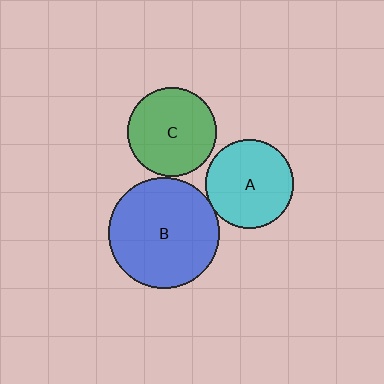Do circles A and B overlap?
Yes.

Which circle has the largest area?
Circle B (blue).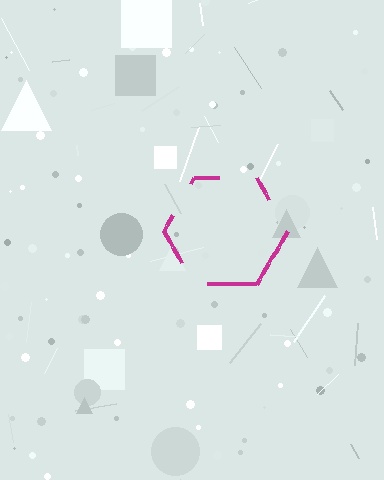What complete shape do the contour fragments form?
The contour fragments form a hexagon.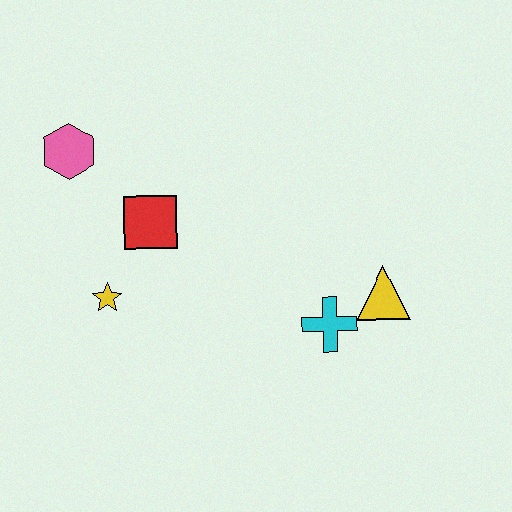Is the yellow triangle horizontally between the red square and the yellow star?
No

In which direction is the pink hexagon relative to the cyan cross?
The pink hexagon is to the left of the cyan cross.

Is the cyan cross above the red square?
No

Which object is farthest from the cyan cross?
The pink hexagon is farthest from the cyan cross.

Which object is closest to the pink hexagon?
The red square is closest to the pink hexagon.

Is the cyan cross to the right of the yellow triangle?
No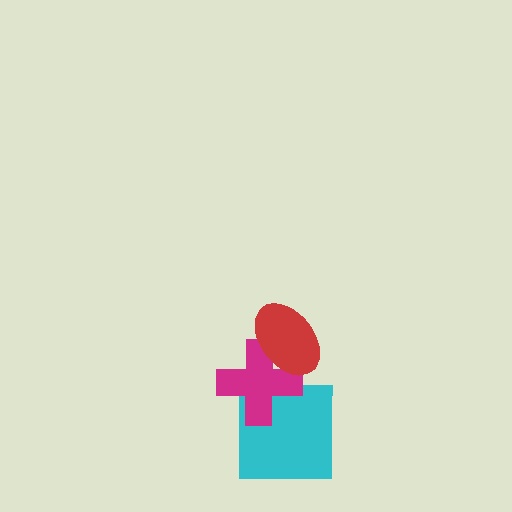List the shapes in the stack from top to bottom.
From top to bottom: the red ellipse, the magenta cross, the cyan square.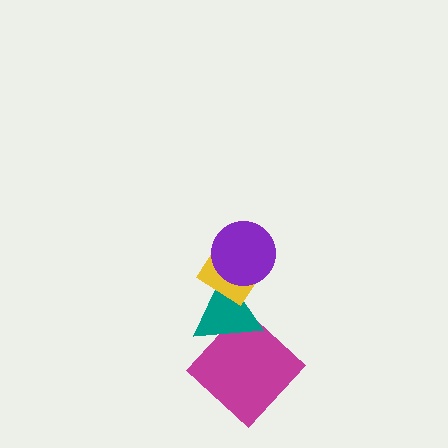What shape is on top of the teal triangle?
The yellow diamond is on top of the teal triangle.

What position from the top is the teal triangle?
The teal triangle is 3rd from the top.